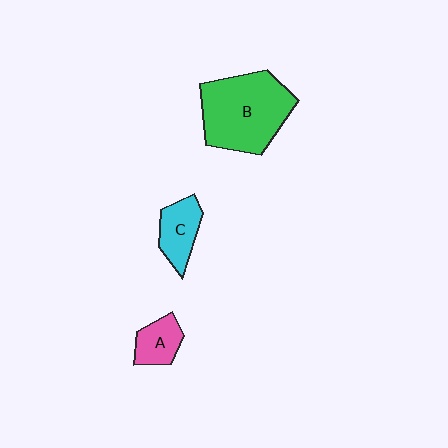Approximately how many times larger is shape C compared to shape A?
Approximately 1.3 times.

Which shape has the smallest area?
Shape A (pink).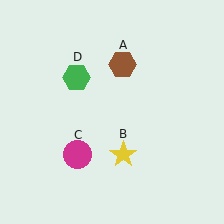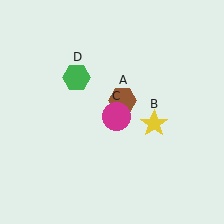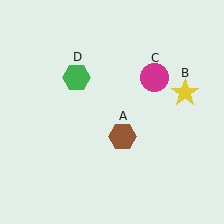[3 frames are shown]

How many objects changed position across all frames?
3 objects changed position: brown hexagon (object A), yellow star (object B), magenta circle (object C).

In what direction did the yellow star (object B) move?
The yellow star (object B) moved up and to the right.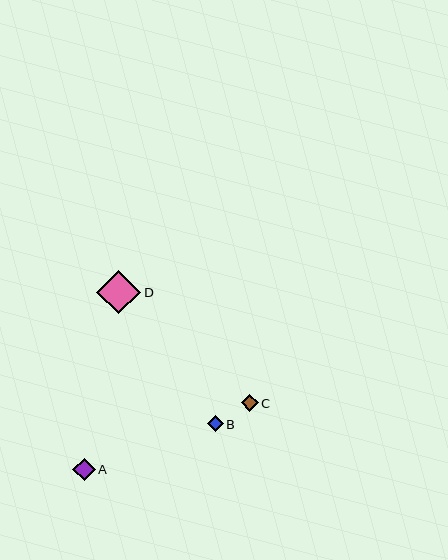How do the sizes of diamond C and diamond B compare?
Diamond C and diamond B are approximately the same size.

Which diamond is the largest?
Diamond D is the largest with a size of approximately 44 pixels.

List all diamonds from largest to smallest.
From largest to smallest: D, A, C, B.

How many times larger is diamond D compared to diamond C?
Diamond D is approximately 2.6 times the size of diamond C.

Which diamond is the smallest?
Diamond B is the smallest with a size of approximately 16 pixels.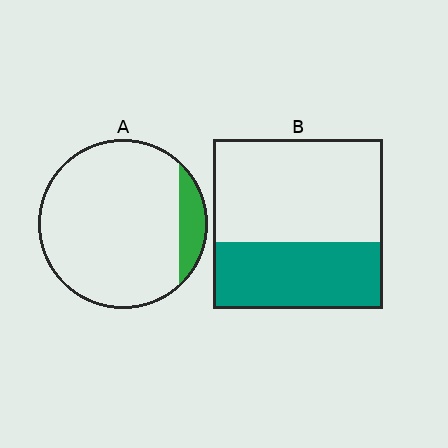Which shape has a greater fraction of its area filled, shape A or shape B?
Shape B.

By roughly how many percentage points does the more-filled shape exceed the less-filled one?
By roughly 30 percentage points (B over A).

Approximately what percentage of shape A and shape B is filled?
A is approximately 10% and B is approximately 40%.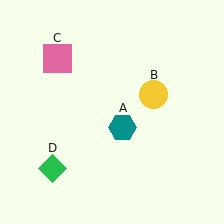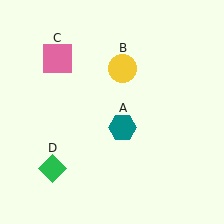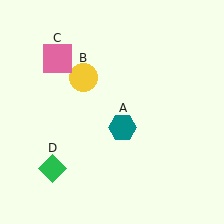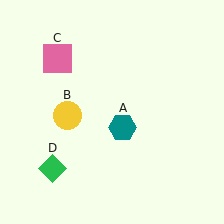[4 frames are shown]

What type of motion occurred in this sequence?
The yellow circle (object B) rotated counterclockwise around the center of the scene.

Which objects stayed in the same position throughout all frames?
Teal hexagon (object A) and pink square (object C) and green diamond (object D) remained stationary.